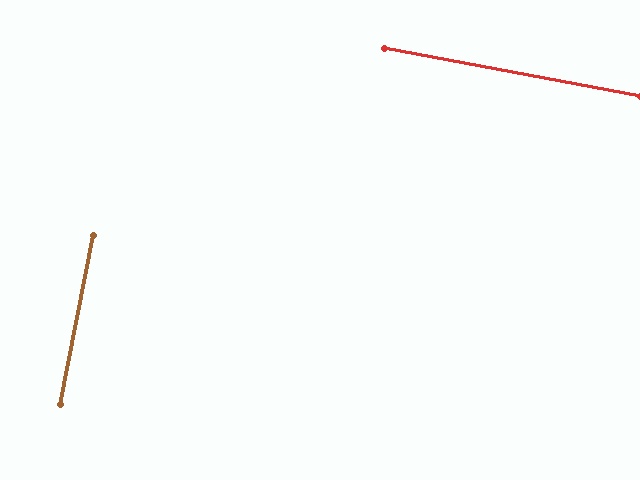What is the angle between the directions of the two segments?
Approximately 90 degrees.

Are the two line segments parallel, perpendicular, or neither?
Perpendicular — they meet at approximately 90°.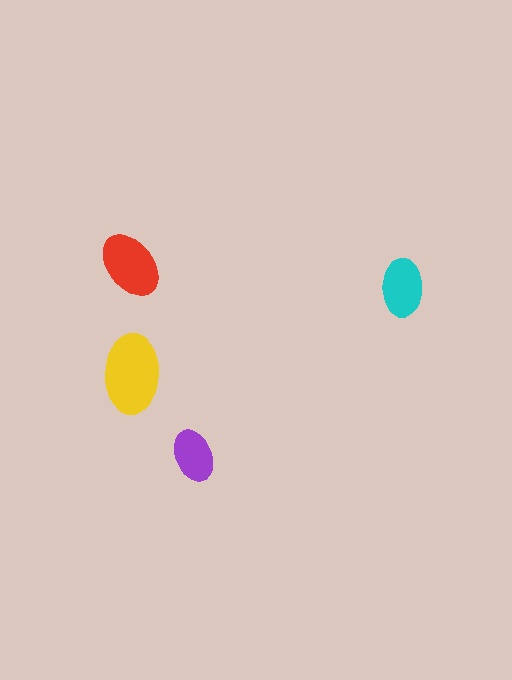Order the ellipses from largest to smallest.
the yellow one, the red one, the cyan one, the purple one.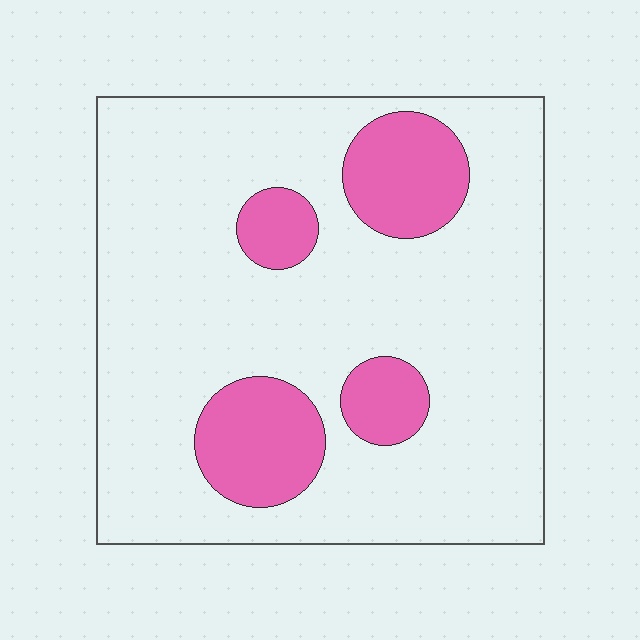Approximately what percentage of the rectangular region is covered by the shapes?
Approximately 20%.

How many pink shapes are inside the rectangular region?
4.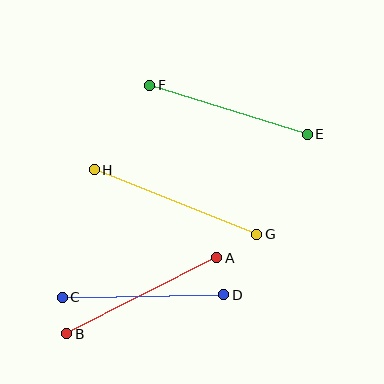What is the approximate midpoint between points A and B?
The midpoint is at approximately (142, 296) pixels.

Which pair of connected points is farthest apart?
Points G and H are farthest apart.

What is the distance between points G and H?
The distance is approximately 175 pixels.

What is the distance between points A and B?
The distance is approximately 168 pixels.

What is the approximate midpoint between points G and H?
The midpoint is at approximately (176, 202) pixels.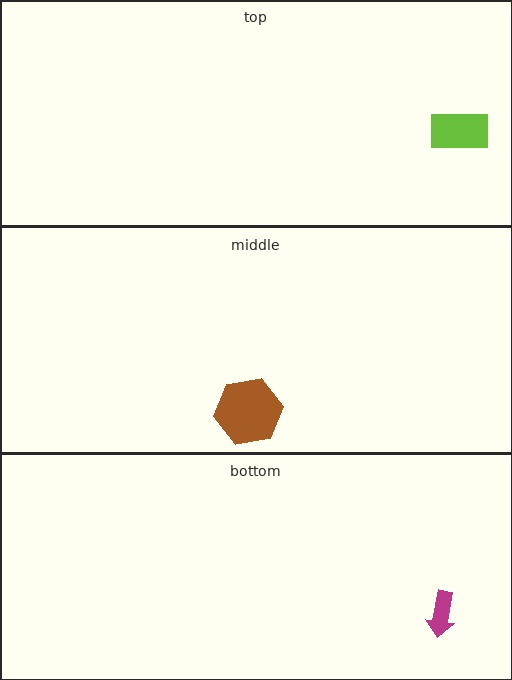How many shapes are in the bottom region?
1.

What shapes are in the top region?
The lime rectangle.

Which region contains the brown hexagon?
The middle region.